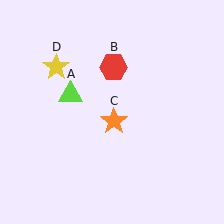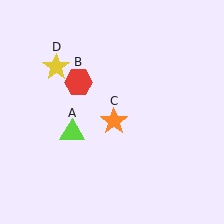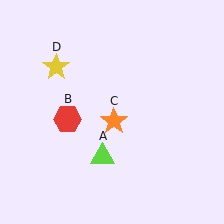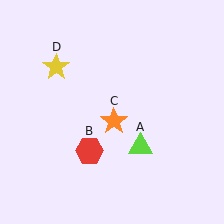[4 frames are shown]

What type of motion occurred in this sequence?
The lime triangle (object A), red hexagon (object B) rotated counterclockwise around the center of the scene.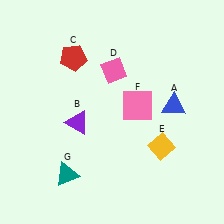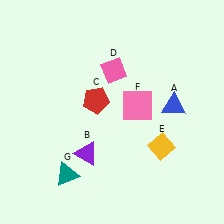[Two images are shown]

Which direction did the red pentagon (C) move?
The red pentagon (C) moved down.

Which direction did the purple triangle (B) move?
The purple triangle (B) moved down.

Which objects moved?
The objects that moved are: the purple triangle (B), the red pentagon (C).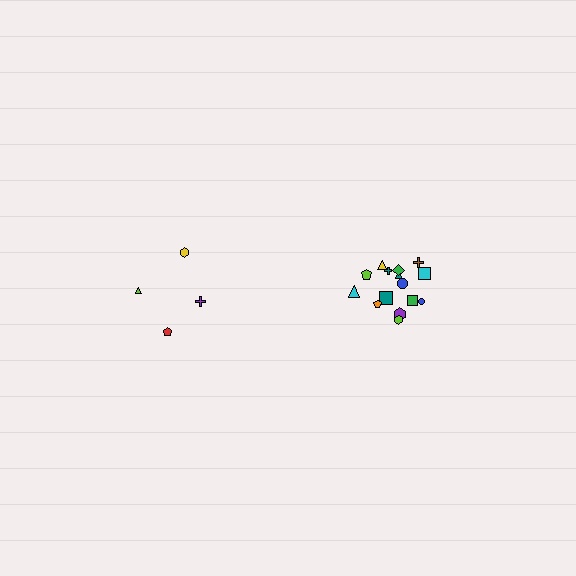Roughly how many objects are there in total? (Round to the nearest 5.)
Roughly 20 objects in total.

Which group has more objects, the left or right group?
The right group.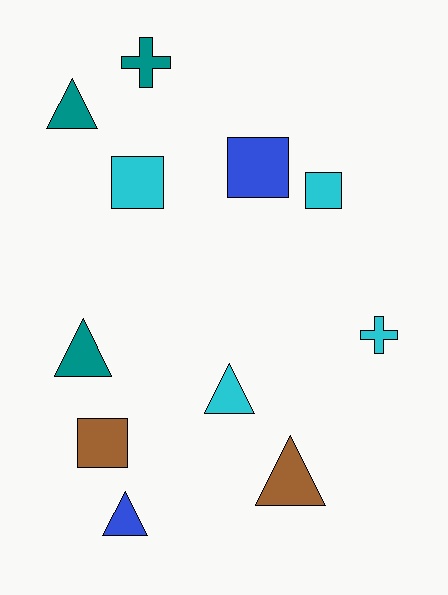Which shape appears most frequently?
Triangle, with 5 objects.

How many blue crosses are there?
There are no blue crosses.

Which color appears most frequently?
Cyan, with 4 objects.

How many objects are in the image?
There are 11 objects.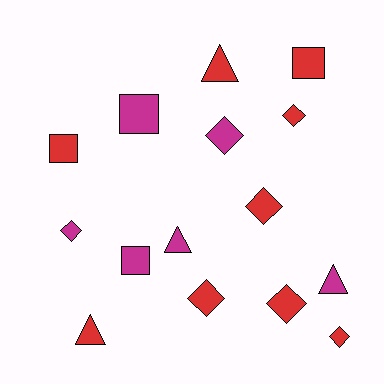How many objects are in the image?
There are 15 objects.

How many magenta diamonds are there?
There are 2 magenta diamonds.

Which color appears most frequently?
Red, with 9 objects.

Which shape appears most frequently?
Diamond, with 7 objects.